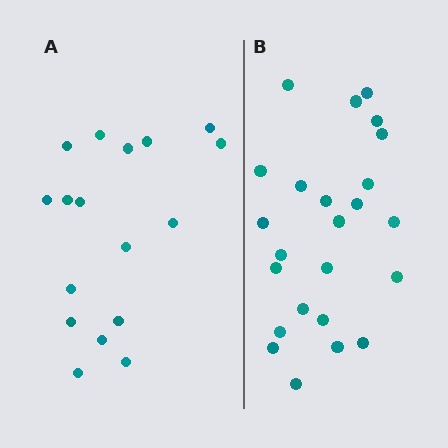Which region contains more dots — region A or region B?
Region B (the right region) has more dots.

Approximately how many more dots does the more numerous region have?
Region B has roughly 8 or so more dots than region A.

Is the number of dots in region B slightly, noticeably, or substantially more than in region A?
Region B has noticeably more, but not dramatically so. The ratio is roughly 1.4 to 1.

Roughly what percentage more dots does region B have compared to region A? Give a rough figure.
About 40% more.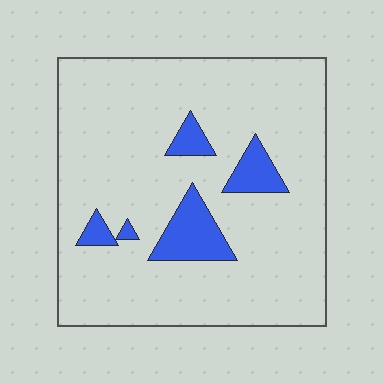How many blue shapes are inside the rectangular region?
5.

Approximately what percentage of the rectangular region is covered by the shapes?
Approximately 10%.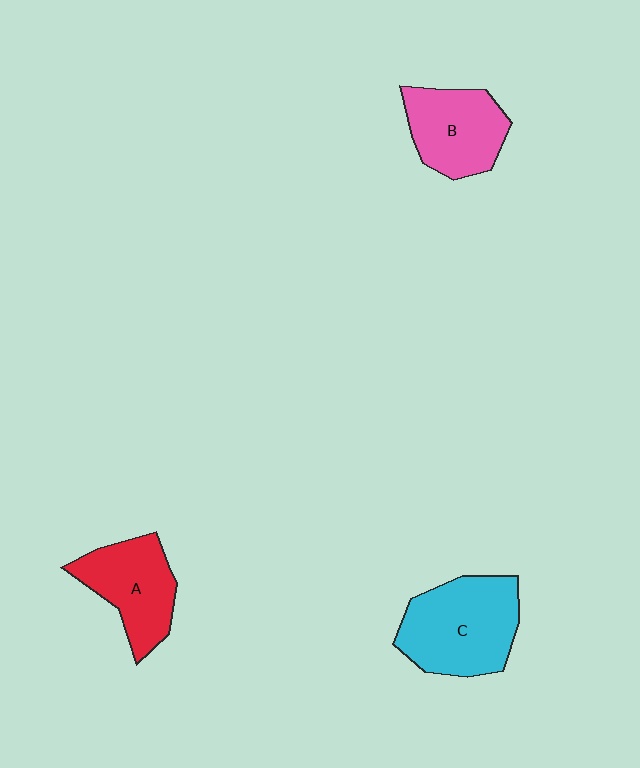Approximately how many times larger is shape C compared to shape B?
Approximately 1.3 times.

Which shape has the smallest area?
Shape B (pink).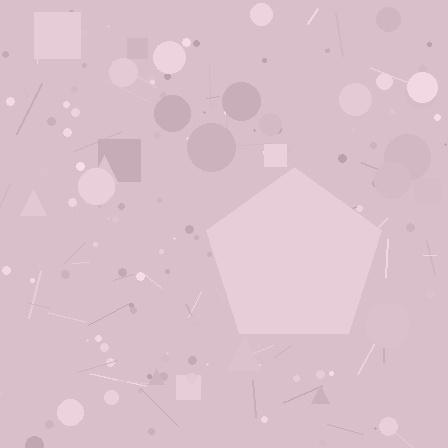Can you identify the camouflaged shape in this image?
The camouflaged shape is a pentagon.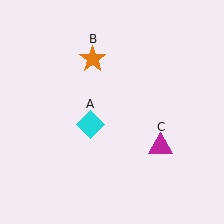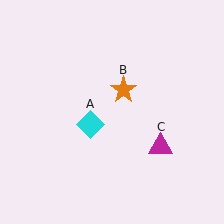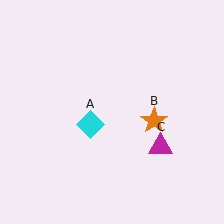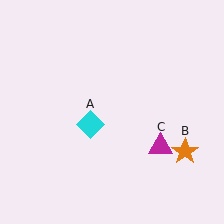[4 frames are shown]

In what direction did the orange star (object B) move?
The orange star (object B) moved down and to the right.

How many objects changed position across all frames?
1 object changed position: orange star (object B).